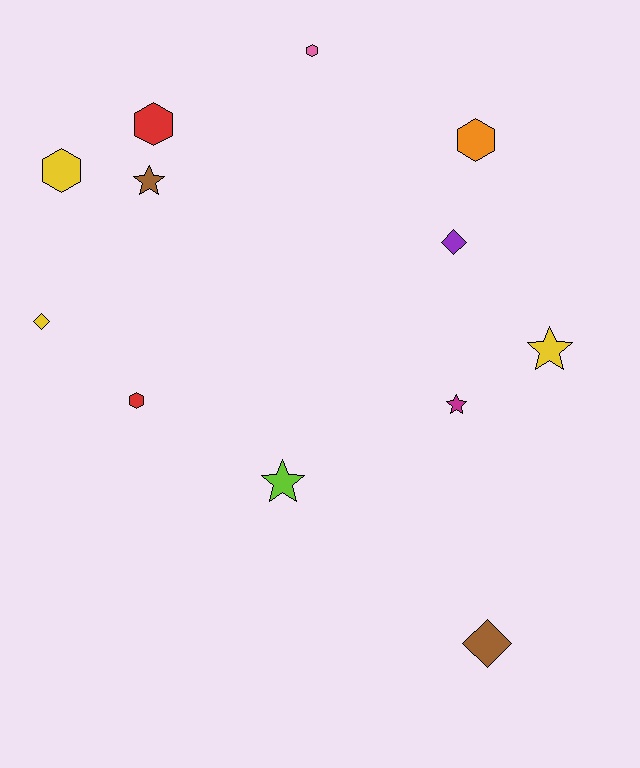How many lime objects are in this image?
There is 1 lime object.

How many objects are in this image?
There are 12 objects.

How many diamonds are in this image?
There are 3 diamonds.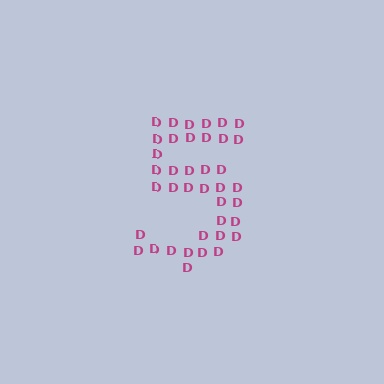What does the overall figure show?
The overall figure shows the digit 5.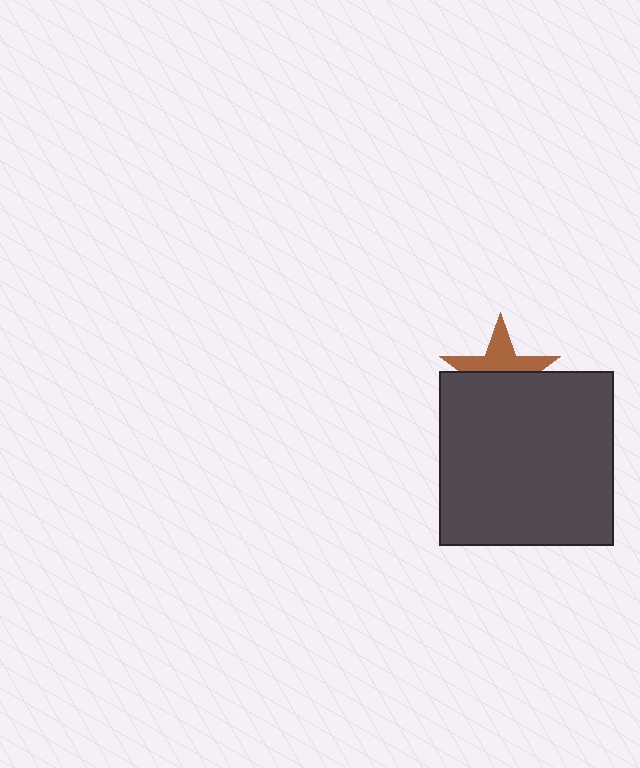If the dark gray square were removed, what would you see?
You would see the complete brown star.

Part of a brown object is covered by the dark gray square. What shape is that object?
It is a star.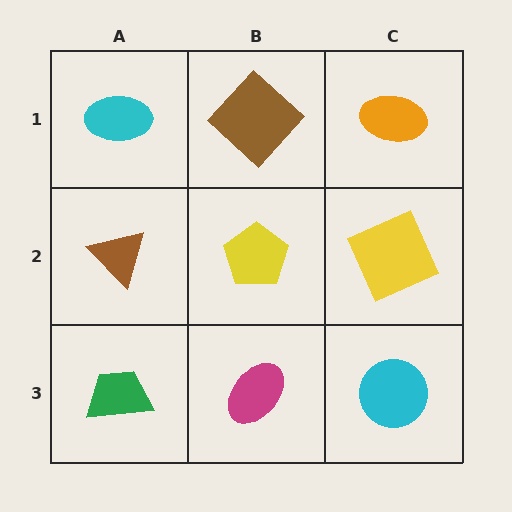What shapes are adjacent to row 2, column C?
An orange ellipse (row 1, column C), a cyan circle (row 3, column C), a yellow pentagon (row 2, column B).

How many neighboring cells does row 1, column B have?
3.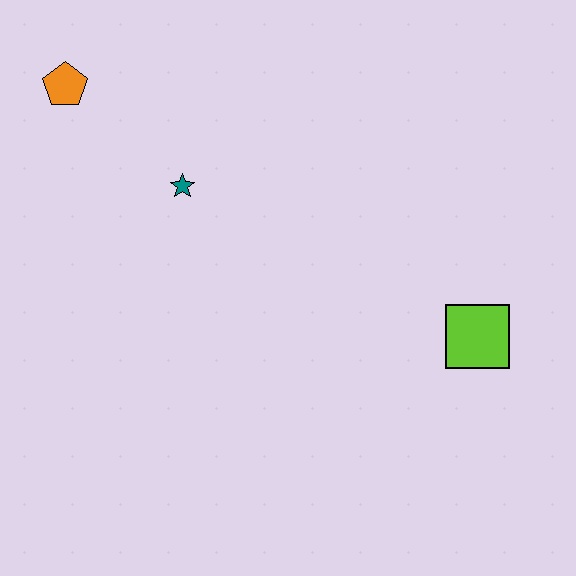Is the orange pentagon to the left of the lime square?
Yes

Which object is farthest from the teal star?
The lime square is farthest from the teal star.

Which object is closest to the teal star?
The orange pentagon is closest to the teal star.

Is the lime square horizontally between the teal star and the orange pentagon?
No